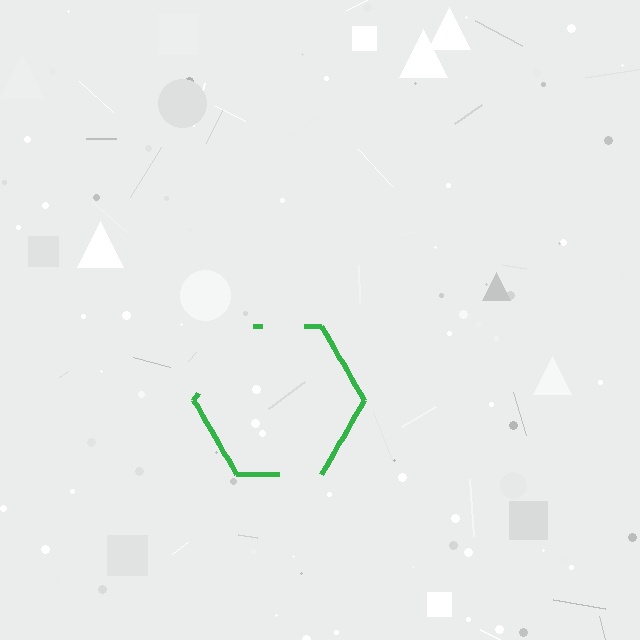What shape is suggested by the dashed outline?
The dashed outline suggests a hexagon.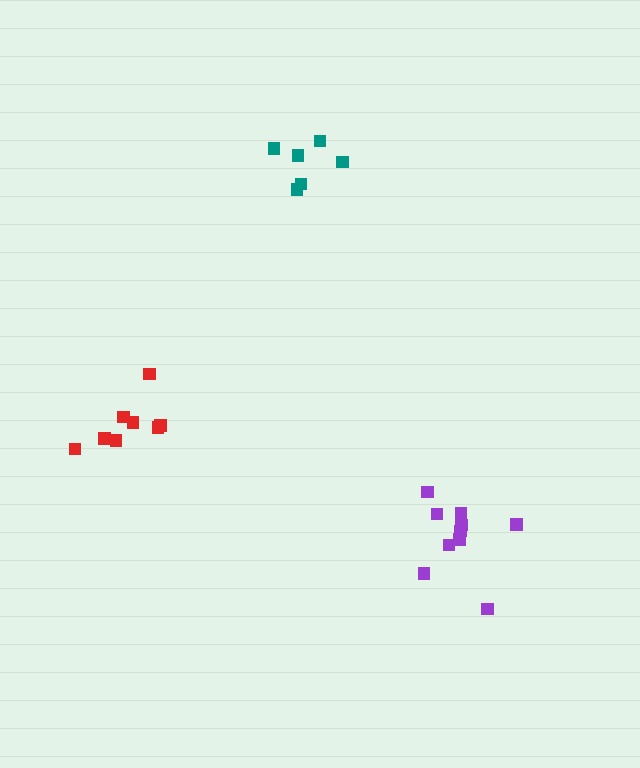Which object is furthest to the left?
The red cluster is leftmost.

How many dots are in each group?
Group 1: 6 dots, Group 2: 8 dots, Group 3: 10 dots (24 total).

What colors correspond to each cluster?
The clusters are colored: teal, red, purple.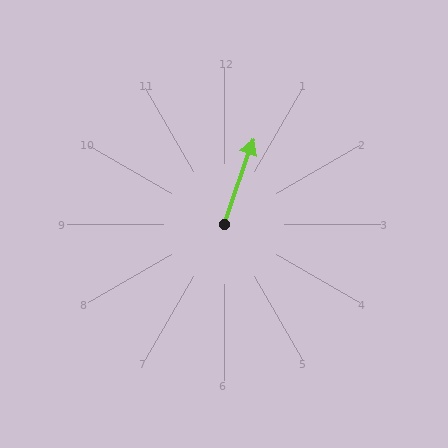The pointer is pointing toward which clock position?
Roughly 1 o'clock.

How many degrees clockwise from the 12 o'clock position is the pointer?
Approximately 19 degrees.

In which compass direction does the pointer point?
North.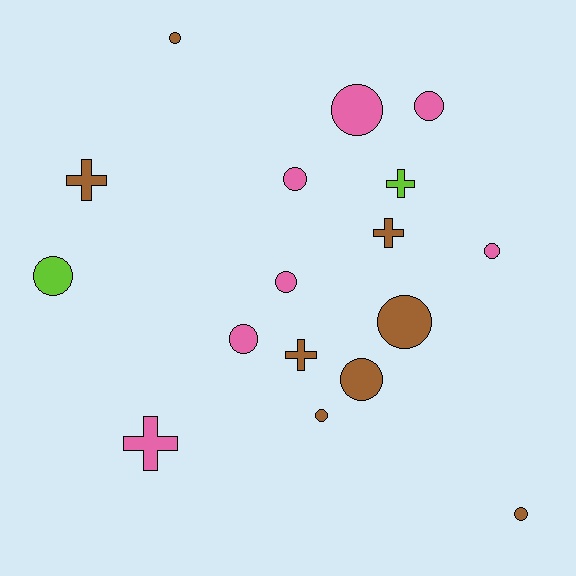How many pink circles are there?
There are 6 pink circles.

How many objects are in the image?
There are 17 objects.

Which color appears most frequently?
Brown, with 8 objects.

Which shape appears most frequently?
Circle, with 12 objects.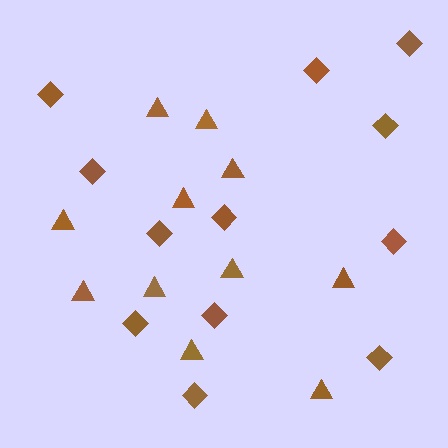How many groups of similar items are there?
There are 2 groups: one group of triangles (11) and one group of diamonds (12).